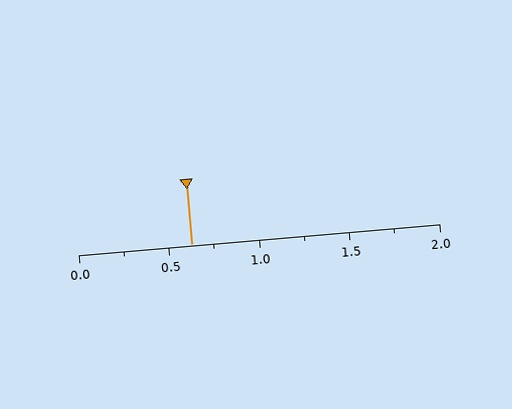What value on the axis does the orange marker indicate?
The marker indicates approximately 0.62.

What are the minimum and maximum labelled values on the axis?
The axis runs from 0.0 to 2.0.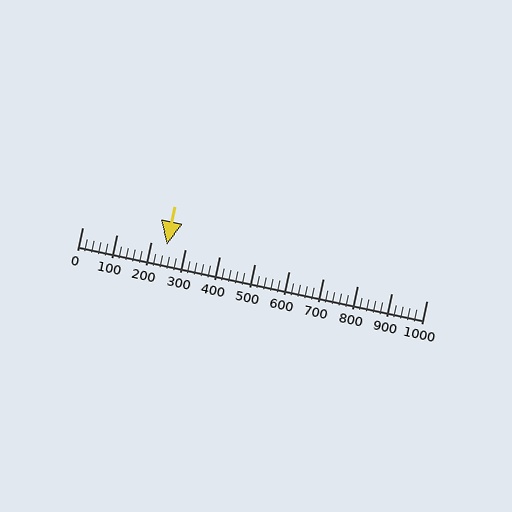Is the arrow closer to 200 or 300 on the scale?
The arrow is closer to 200.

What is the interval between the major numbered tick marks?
The major tick marks are spaced 100 units apart.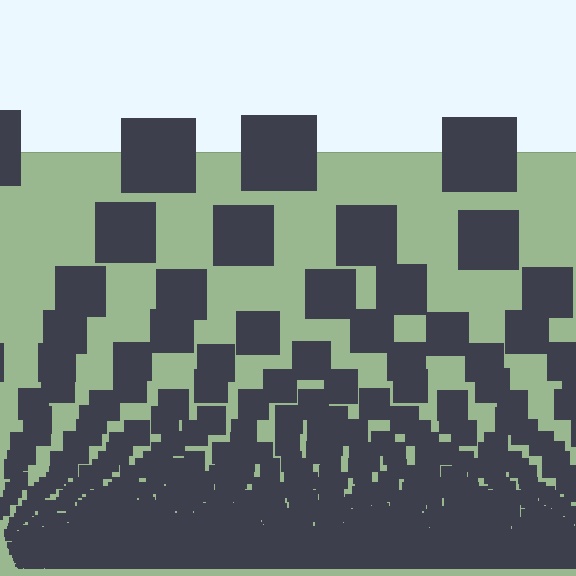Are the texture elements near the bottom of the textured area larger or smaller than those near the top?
Smaller. The gradient is inverted — elements near the bottom are smaller and denser.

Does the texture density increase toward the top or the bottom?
Density increases toward the bottom.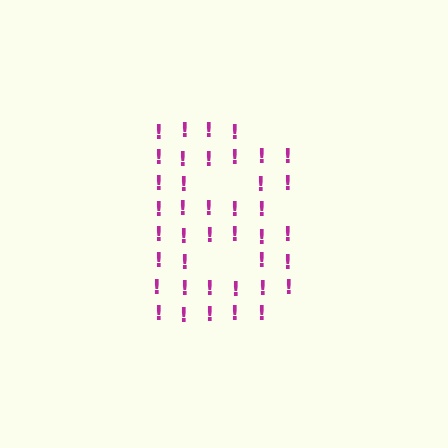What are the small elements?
The small elements are exclamation marks.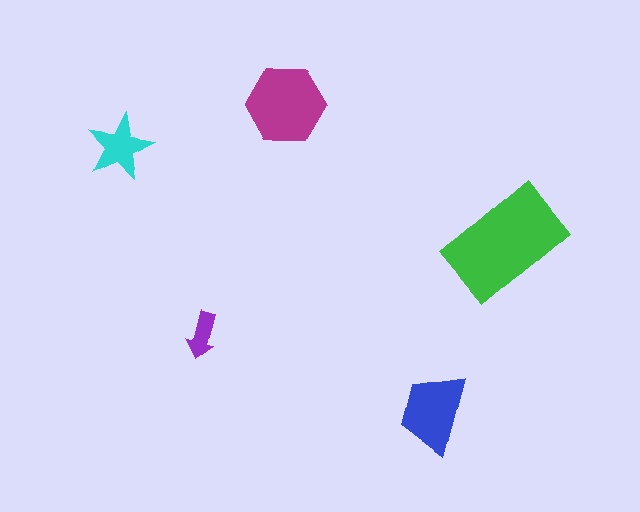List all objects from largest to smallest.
The green rectangle, the magenta hexagon, the blue trapezoid, the cyan star, the purple arrow.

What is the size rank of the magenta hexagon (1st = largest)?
2nd.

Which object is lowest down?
The blue trapezoid is bottommost.